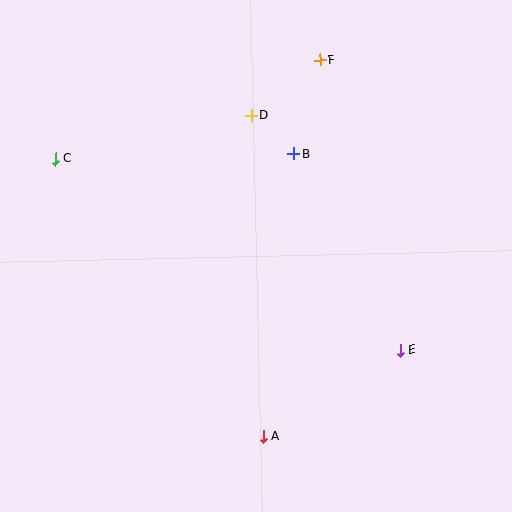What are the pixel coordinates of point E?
Point E is at (400, 350).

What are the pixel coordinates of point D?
Point D is at (251, 115).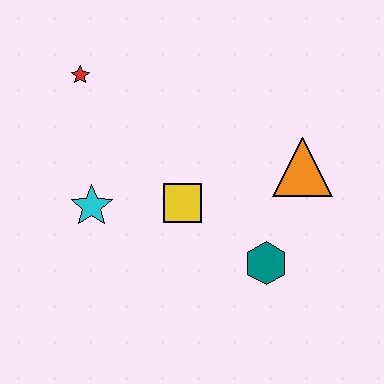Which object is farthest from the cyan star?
The orange triangle is farthest from the cyan star.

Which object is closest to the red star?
The cyan star is closest to the red star.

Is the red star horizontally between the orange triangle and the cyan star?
No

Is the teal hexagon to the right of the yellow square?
Yes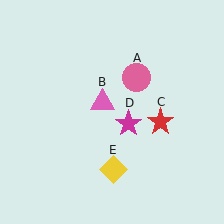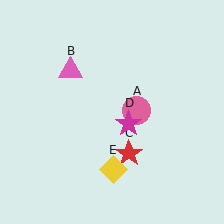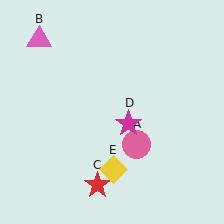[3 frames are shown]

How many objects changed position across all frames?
3 objects changed position: pink circle (object A), pink triangle (object B), red star (object C).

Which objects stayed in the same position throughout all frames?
Magenta star (object D) and yellow diamond (object E) remained stationary.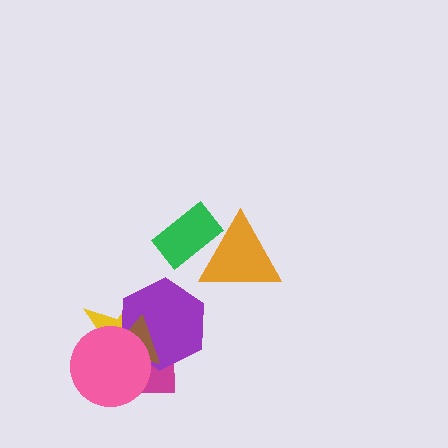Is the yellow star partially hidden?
Yes, it is partially covered by another shape.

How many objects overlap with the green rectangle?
1 object overlaps with the green rectangle.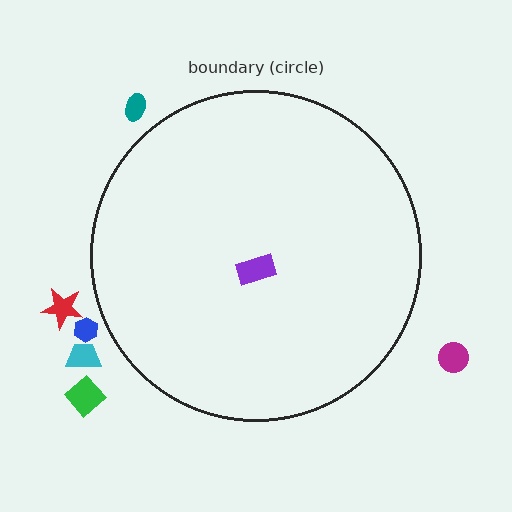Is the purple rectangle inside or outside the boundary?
Inside.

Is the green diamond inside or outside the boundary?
Outside.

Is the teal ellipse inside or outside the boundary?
Outside.